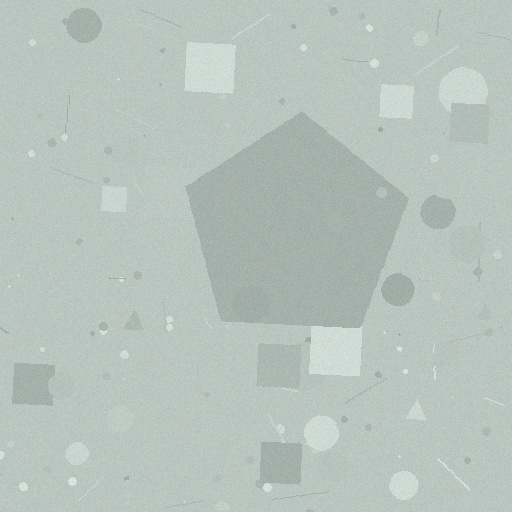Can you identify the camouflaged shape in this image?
The camouflaged shape is a pentagon.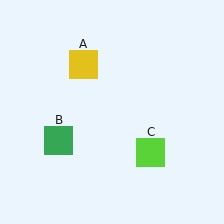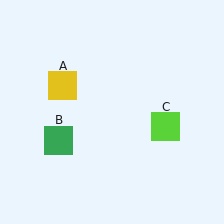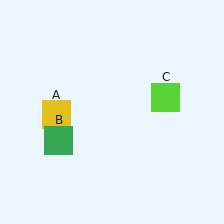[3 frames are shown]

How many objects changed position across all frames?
2 objects changed position: yellow square (object A), lime square (object C).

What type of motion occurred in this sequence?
The yellow square (object A), lime square (object C) rotated counterclockwise around the center of the scene.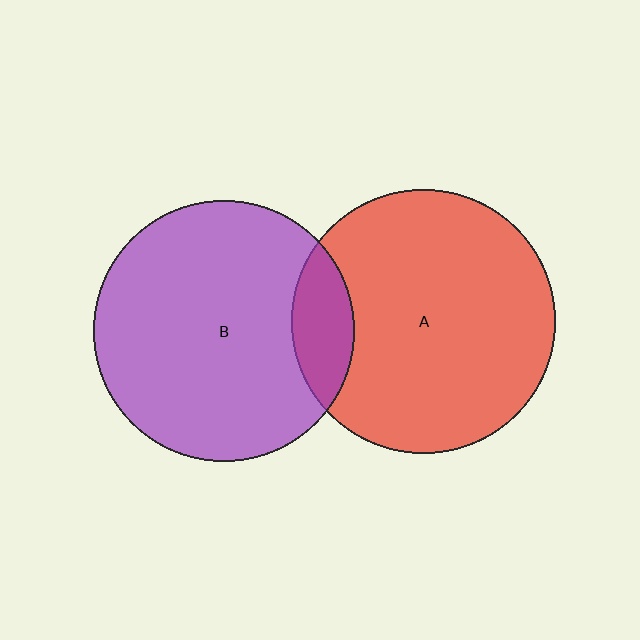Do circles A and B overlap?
Yes.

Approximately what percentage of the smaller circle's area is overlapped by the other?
Approximately 15%.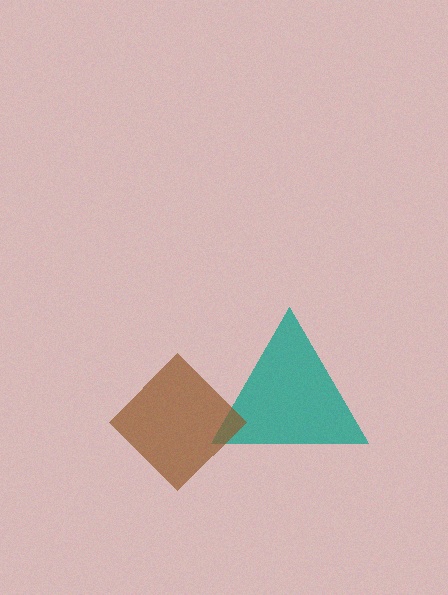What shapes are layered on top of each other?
The layered shapes are: a teal triangle, a brown diamond.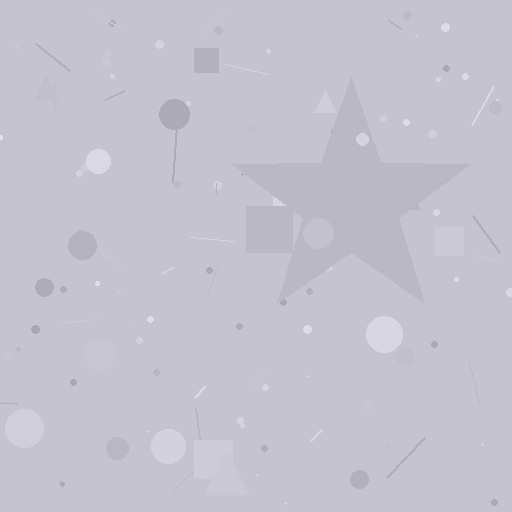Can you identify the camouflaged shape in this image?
The camouflaged shape is a star.